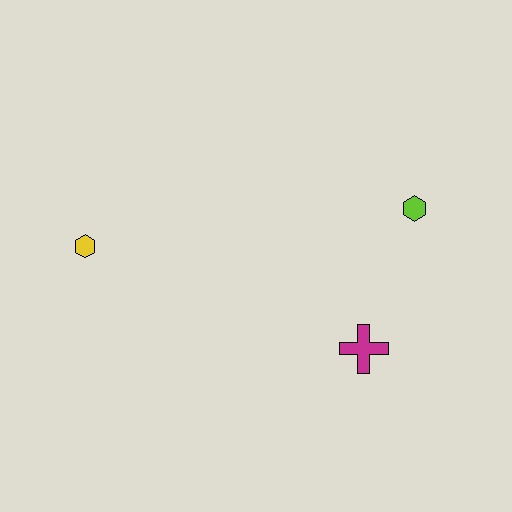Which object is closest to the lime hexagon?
The magenta cross is closest to the lime hexagon.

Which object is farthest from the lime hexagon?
The yellow hexagon is farthest from the lime hexagon.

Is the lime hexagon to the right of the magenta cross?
Yes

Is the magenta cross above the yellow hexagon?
No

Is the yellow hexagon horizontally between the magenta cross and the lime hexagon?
No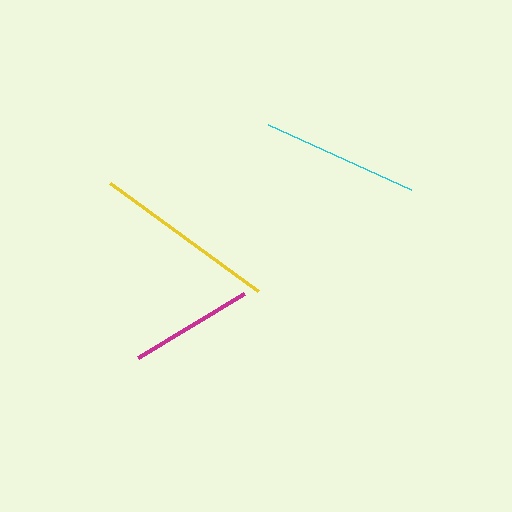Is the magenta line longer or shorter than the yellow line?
The yellow line is longer than the magenta line.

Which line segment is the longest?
The yellow line is the longest at approximately 184 pixels.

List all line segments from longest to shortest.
From longest to shortest: yellow, cyan, magenta.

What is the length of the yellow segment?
The yellow segment is approximately 184 pixels long.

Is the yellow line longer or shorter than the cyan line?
The yellow line is longer than the cyan line.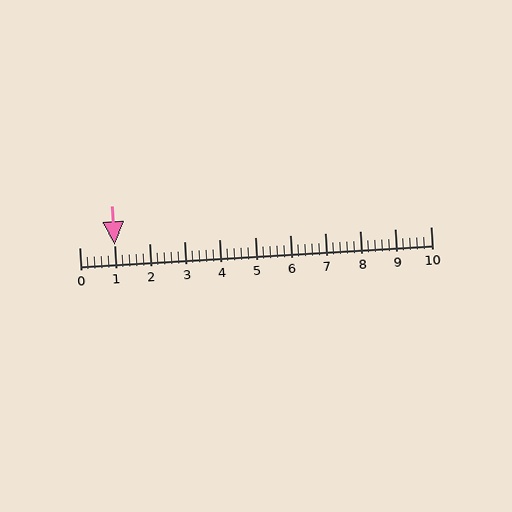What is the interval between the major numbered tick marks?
The major tick marks are spaced 1 units apart.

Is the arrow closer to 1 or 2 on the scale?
The arrow is closer to 1.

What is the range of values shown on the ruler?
The ruler shows values from 0 to 10.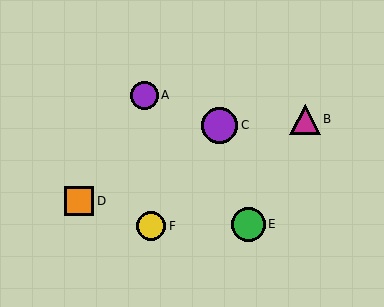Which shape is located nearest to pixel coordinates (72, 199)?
The orange square (labeled D) at (79, 201) is nearest to that location.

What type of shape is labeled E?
Shape E is a green circle.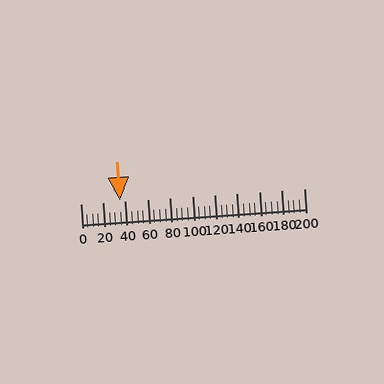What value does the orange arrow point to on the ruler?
The orange arrow points to approximately 35.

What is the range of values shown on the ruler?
The ruler shows values from 0 to 200.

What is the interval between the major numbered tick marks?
The major tick marks are spaced 20 units apart.